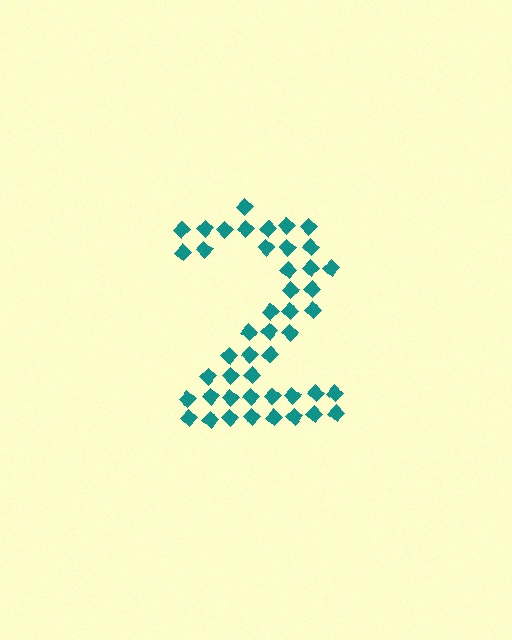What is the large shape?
The large shape is the digit 2.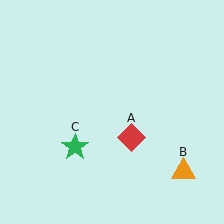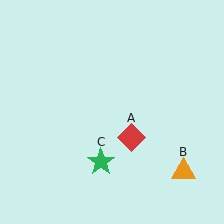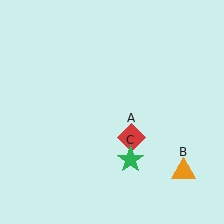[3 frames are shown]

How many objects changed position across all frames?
1 object changed position: green star (object C).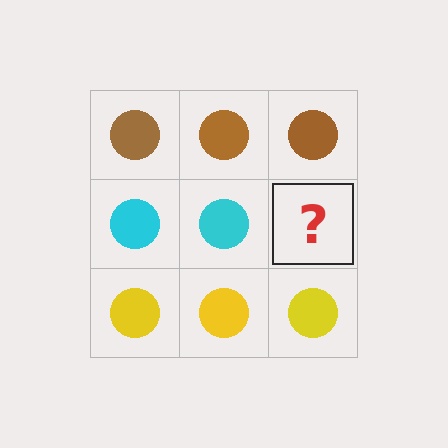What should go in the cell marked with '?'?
The missing cell should contain a cyan circle.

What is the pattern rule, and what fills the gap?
The rule is that each row has a consistent color. The gap should be filled with a cyan circle.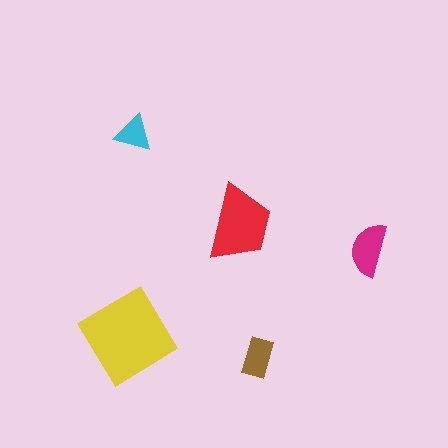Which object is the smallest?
The cyan triangle.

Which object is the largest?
The yellow diamond.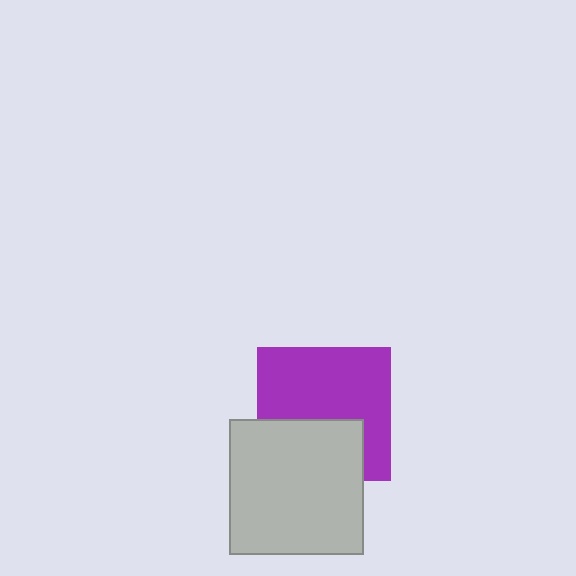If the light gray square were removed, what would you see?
You would see the complete purple square.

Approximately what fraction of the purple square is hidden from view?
Roughly 37% of the purple square is hidden behind the light gray square.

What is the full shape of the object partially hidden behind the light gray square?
The partially hidden object is a purple square.